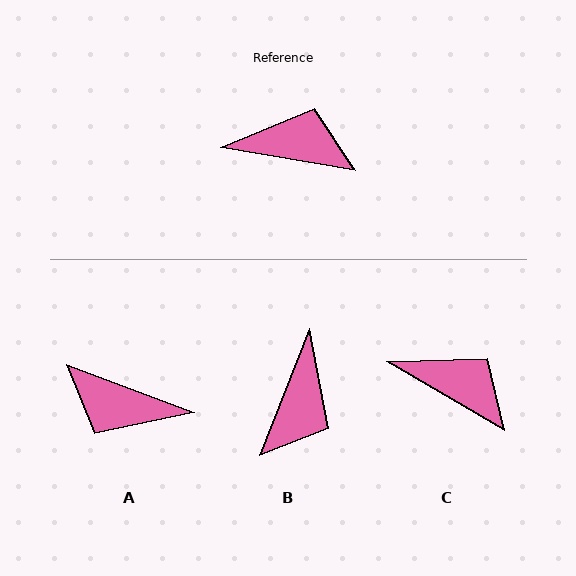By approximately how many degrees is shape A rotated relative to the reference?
Approximately 169 degrees counter-clockwise.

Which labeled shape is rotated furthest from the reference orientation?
A, about 169 degrees away.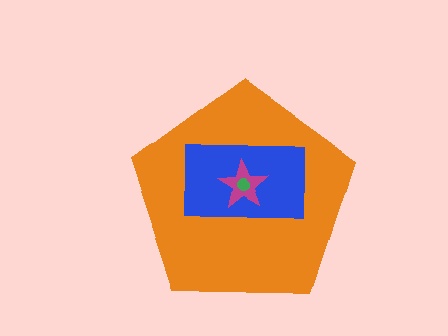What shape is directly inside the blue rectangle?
The magenta star.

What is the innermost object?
The green circle.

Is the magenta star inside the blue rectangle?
Yes.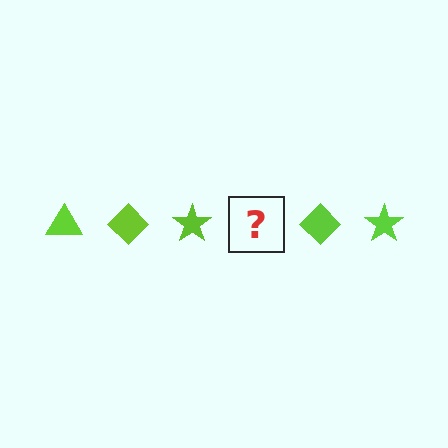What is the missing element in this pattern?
The missing element is a lime triangle.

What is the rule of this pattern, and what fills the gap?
The rule is that the pattern cycles through triangle, diamond, star shapes in lime. The gap should be filled with a lime triangle.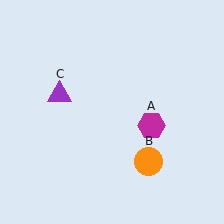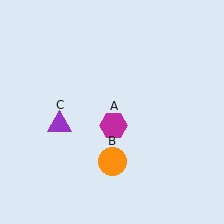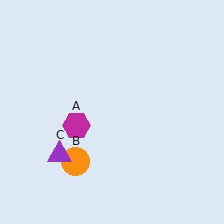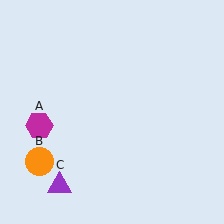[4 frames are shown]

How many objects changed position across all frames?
3 objects changed position: magenta hexagon (object A), orange circle (object B), purple triangle (object C).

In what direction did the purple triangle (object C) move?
The purple triangle (object C) moved down.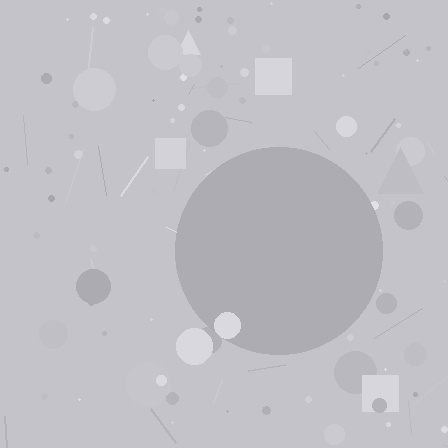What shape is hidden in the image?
A circle is hidden in the image.